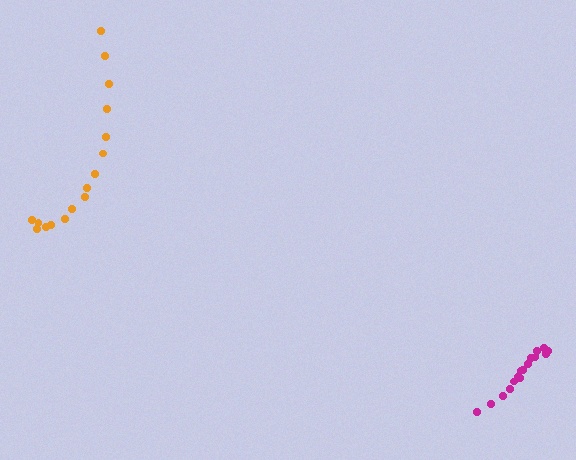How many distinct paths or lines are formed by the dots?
There are 2 distinct paths.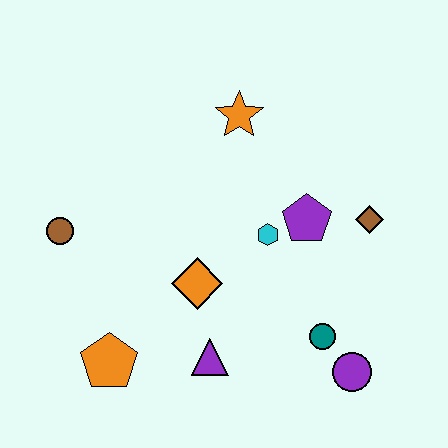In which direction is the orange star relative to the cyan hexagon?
The orange star is above the cyan hexagon.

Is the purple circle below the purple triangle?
Yes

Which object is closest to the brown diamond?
The purple pentagon is closest to the brown diamond.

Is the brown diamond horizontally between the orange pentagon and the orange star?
No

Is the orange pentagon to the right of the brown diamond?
No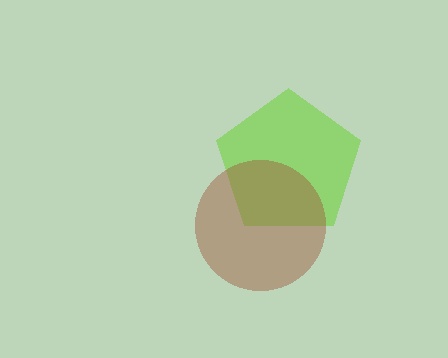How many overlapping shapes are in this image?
There are 2 overlapping shapes in the image.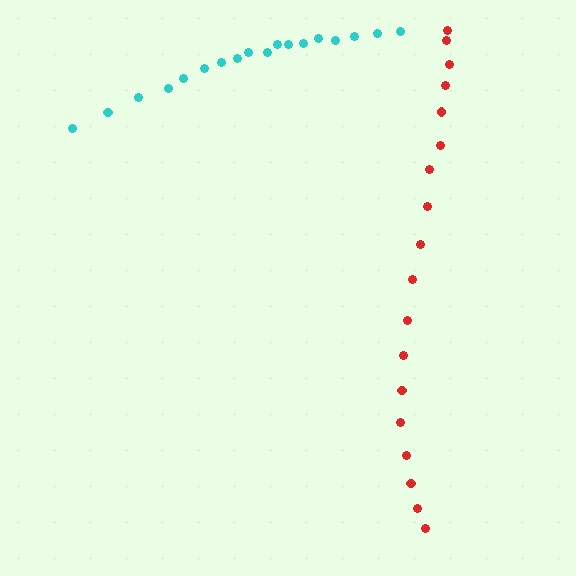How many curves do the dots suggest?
There are 2 distinct paths.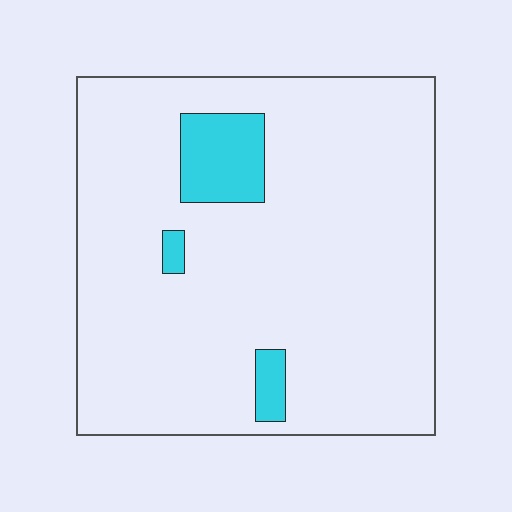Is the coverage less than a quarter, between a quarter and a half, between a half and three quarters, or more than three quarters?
Less than a quarter.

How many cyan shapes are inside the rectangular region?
3.